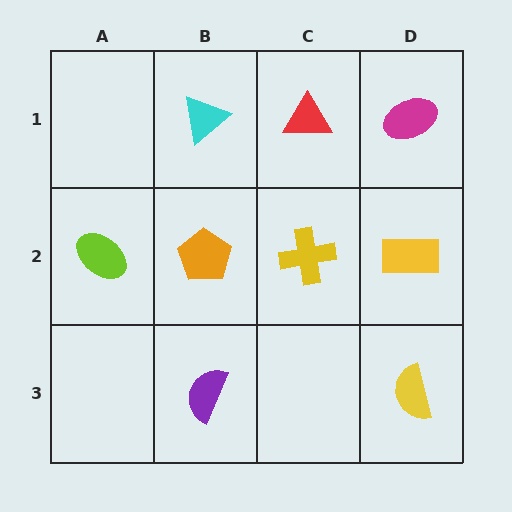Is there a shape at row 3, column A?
No, that cell is empty.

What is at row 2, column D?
A yellow rectangle.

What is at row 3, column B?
A purple semicircle.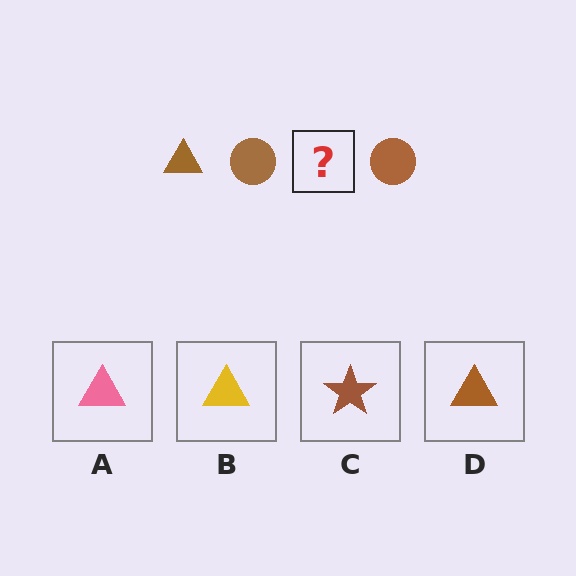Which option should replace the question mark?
Option D.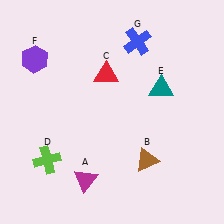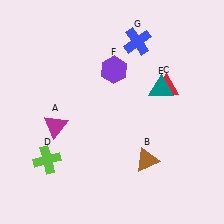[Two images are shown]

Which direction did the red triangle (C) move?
The red triangle (C) moved right.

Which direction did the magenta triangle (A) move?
The magenta triangle (A) moved up.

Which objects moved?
The objects that moved are: the magenta triangle (A), the red triangle (C), the purple hexagon (F).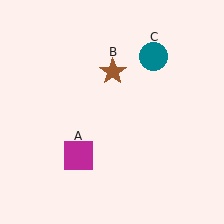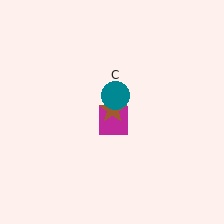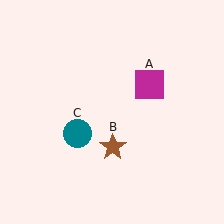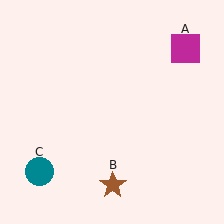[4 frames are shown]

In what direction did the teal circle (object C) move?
The teal circle (object C) moved down and to the left.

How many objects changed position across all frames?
3 objects changed position: magenta square (object A), brown star (object B), teal circle (object C).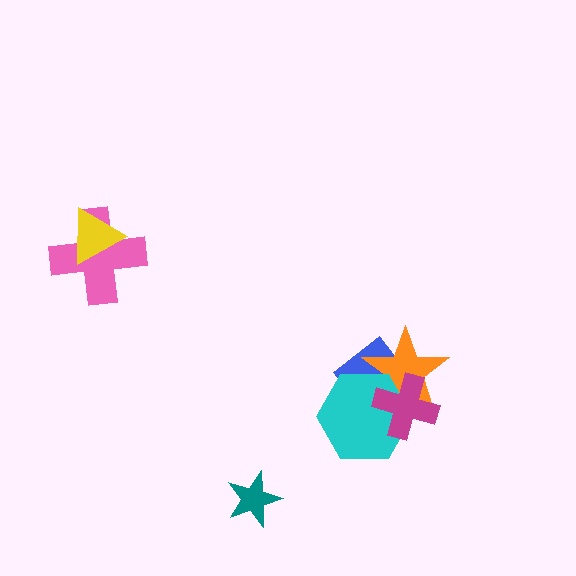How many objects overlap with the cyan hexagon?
3 objects overlap with the cyan hexagon.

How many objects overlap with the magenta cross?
3 objects overlap with the magenta cross.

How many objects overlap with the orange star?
3 objects overlap with the orange star.